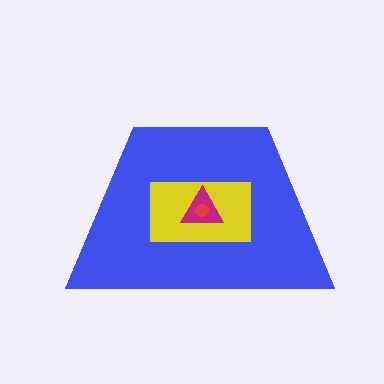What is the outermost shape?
The blue trapezoid.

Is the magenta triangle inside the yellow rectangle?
Yes.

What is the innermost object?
The red circle.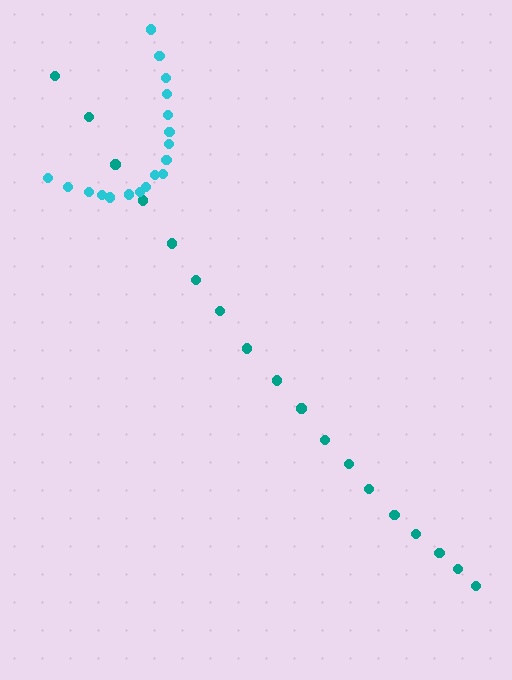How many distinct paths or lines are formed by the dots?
There are 2 distinct paths.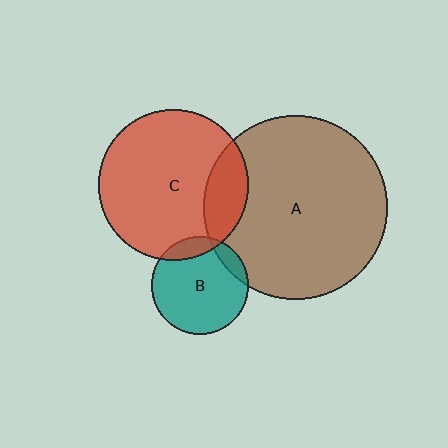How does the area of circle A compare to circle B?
Approximately 3.6 times.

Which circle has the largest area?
Circle A (brown).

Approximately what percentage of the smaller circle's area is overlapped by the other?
Approximately 10%.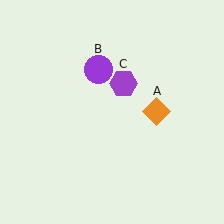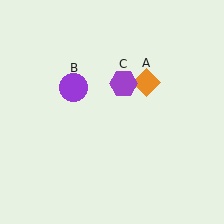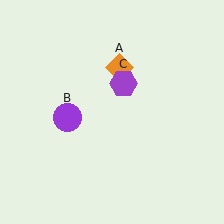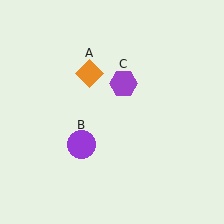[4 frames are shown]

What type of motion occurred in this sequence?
The orange diamond (object A), purple circle (object B) rotated counterclockwise around the center of the scene.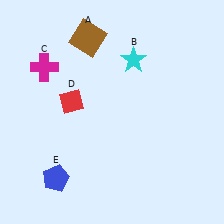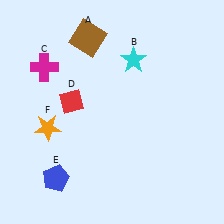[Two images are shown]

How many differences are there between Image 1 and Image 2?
There is 1 difference between the two images.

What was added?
An orange star (F) was added in Image 2.